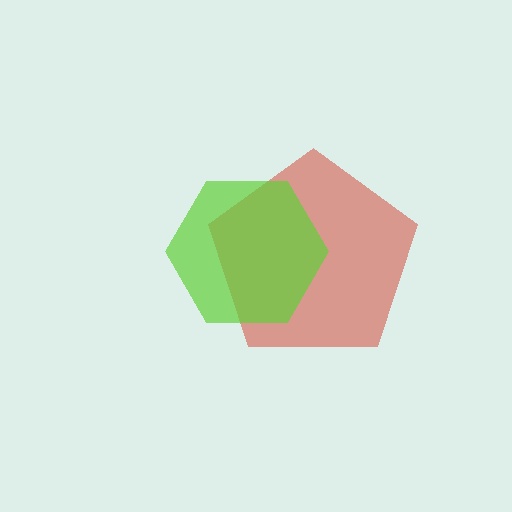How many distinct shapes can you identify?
There are 2 distinct shapes: a red pentagon, a lime hexagon.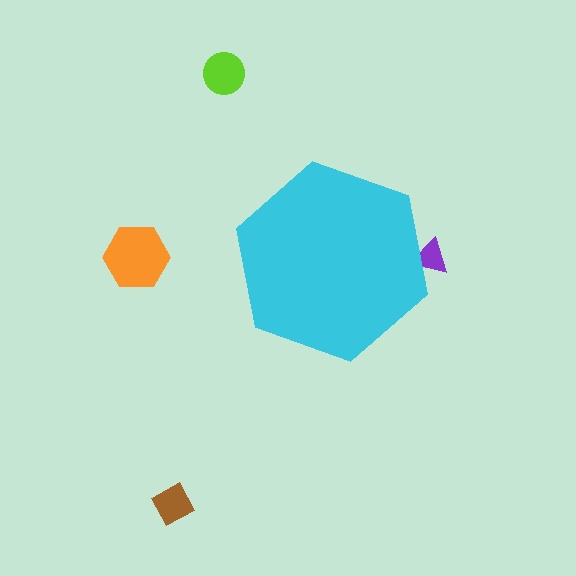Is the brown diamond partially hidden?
No, the brown diamond is fully visible.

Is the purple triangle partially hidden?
Yes, the purple triangle is partially hidden behind the cyan hexagon.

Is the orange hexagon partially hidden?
No, the orange hexagon is fully visible.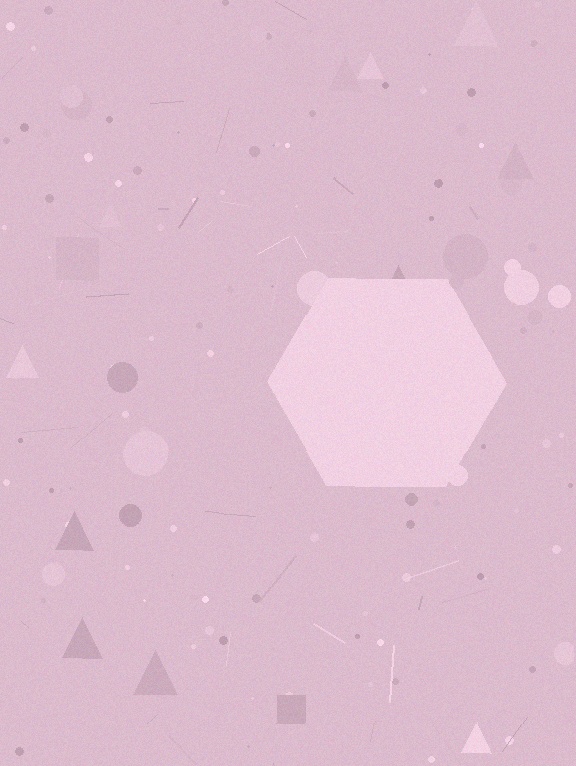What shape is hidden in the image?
A hexagon is hidden in the image.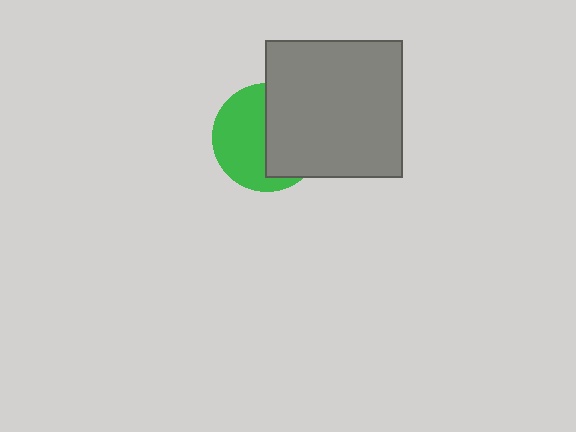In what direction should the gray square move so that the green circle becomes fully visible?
The gray square should move right. That is the shortest direction to clear the overlap and leave the green circle fully visible.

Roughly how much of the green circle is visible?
About half of it is visible (roughly 52%).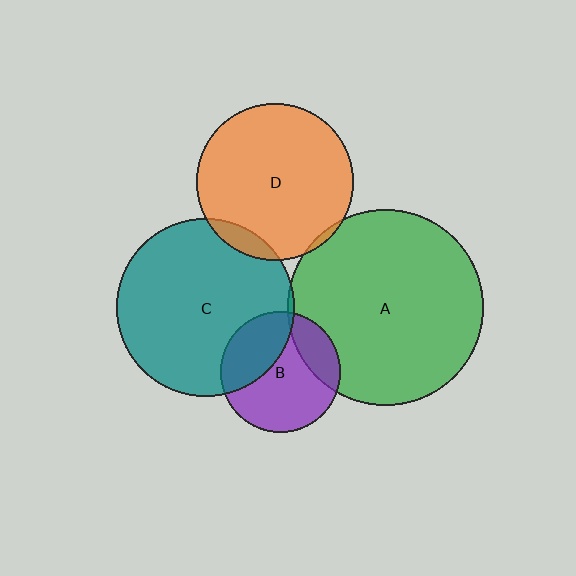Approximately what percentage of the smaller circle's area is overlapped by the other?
Approximately 5%.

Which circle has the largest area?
Circle A (green).